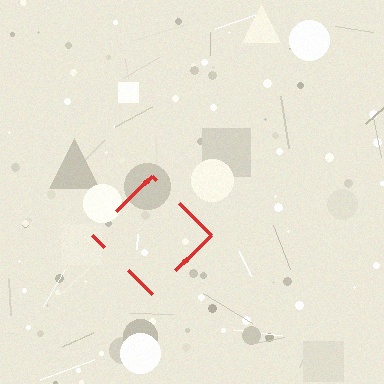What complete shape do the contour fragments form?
The contour fragments form a diamond.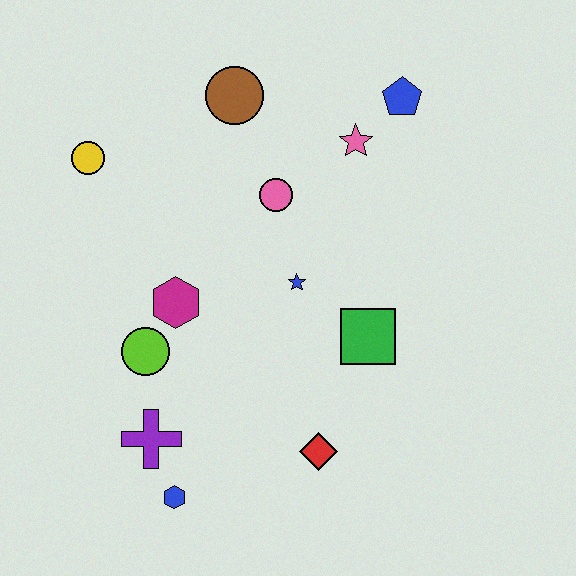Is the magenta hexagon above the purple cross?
Yes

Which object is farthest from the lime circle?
The blue pentagon is farthest from the lime circle.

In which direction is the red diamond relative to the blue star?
The red diamond is below the blue star.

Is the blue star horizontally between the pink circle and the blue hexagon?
No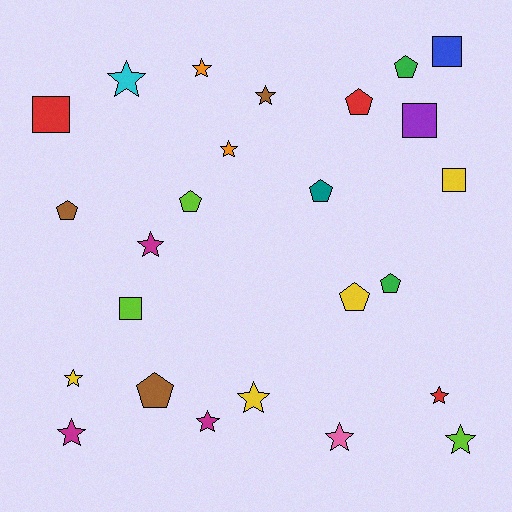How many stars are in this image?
There are 12 stars.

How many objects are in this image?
There are 25 objects.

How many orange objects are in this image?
There are 2 orange objects.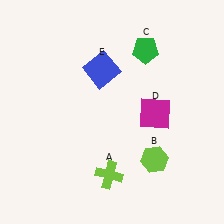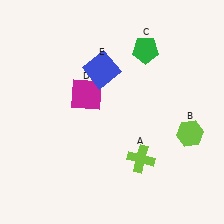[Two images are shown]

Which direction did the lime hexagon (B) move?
The lime hexagon (B) moved right.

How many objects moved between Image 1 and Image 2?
3 objects moved between the two images.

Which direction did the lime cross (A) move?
The lime cross (A) moved right.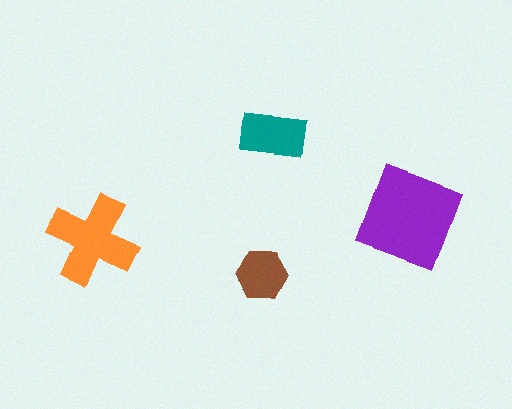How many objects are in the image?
There are 4 objects in the image.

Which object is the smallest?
The brown hexagon.